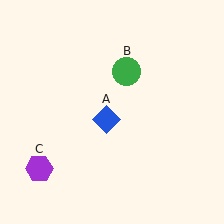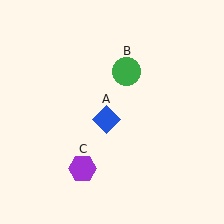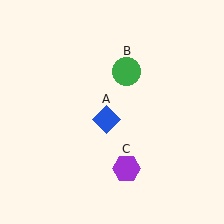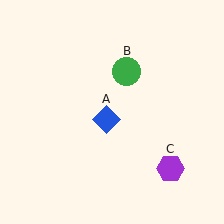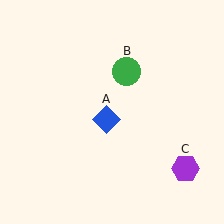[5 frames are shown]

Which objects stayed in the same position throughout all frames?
Blue diamond (object A) and green circle (object B) remained stationary.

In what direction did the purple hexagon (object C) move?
The purple hexagon (object C) moved right.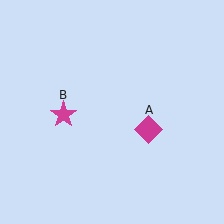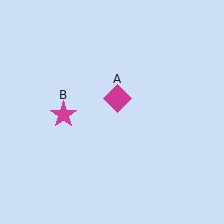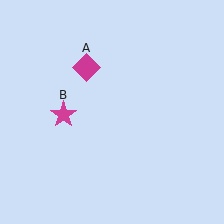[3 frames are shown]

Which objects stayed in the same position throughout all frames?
Magenta star (object B) remained stationary.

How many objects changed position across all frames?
1 object changed position: magenta diamond (object A).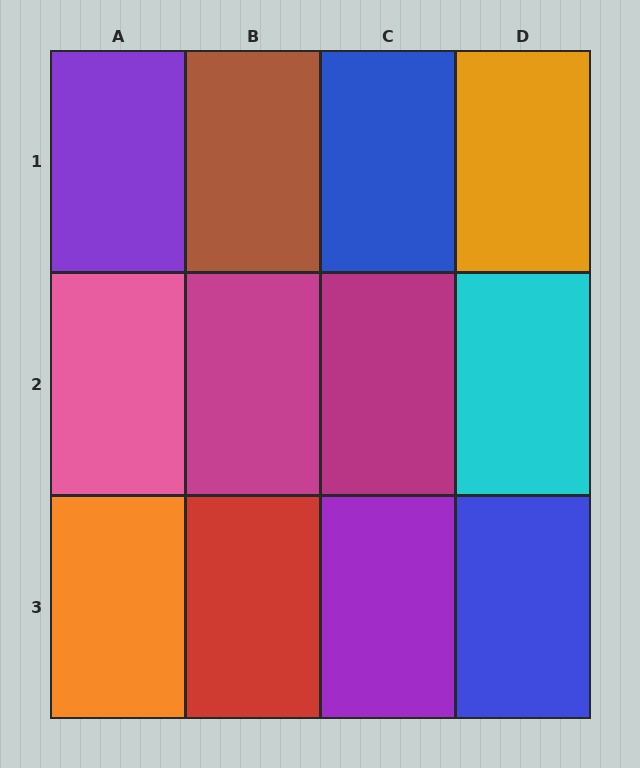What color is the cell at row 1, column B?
Brown.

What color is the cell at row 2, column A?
Pink.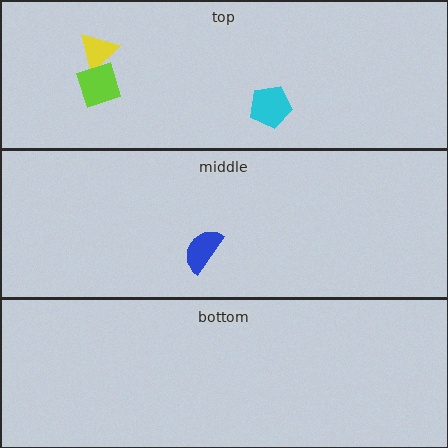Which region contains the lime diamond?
The top region.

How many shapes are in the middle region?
1.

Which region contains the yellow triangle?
The top region.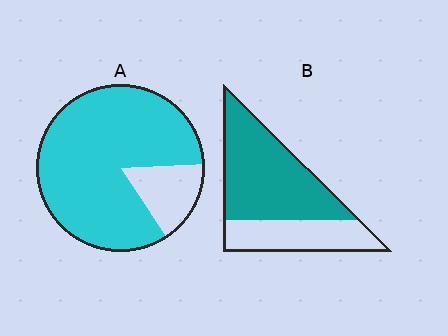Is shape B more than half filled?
Yes.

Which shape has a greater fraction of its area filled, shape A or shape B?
Shape A.